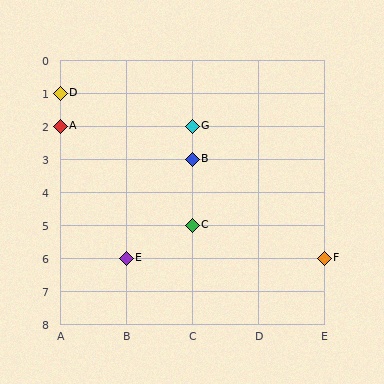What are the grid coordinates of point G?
Point G is at grid coordinates (C, 2).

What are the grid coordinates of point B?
Point B is at grid coordinates (C, 3).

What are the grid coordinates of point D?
Point D is at grid coordinates (A, 1).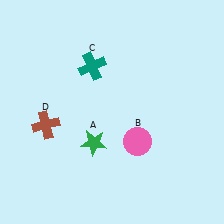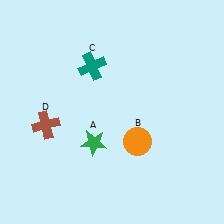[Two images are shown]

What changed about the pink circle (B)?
In Image 1, B is pink. In Image 2, it changed to orange.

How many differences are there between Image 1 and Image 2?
There is 1 difference between the two images.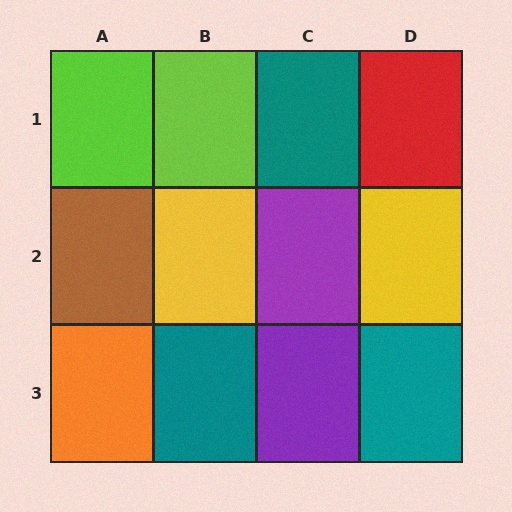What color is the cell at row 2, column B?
Yellow.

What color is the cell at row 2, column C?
Purple.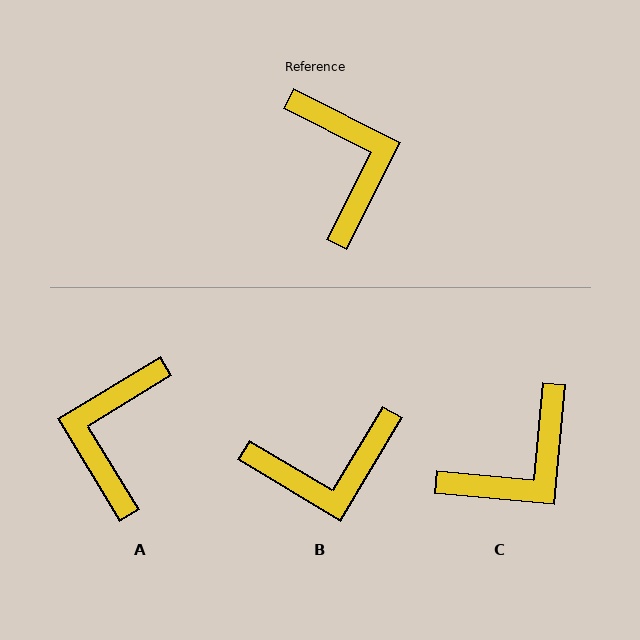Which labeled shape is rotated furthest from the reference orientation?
A, about 148 degrees away.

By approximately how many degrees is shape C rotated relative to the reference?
Approximately 68 degrees clockwise.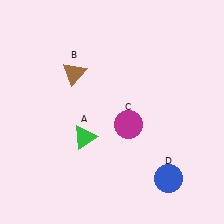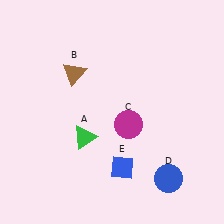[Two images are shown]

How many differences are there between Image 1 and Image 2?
There is 1 difference between the two images.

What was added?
A blue diamond (E) was added in Image 2.